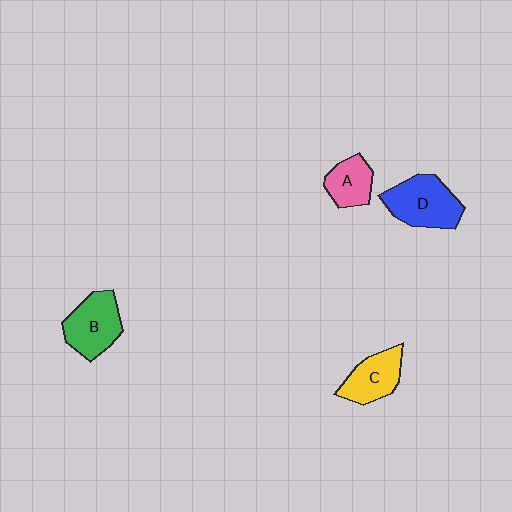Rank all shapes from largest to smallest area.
From largest to smallest: D (blue), B (green), C (yellow), A (pink).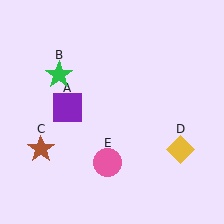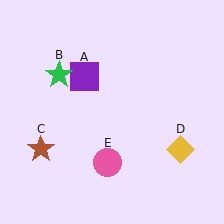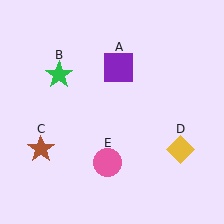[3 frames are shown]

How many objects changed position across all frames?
1 object changed position: purple square (object A).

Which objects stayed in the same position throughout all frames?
Green star (object B) and brown star (object C) and yellow diamond (object D) and pink circle (object E) remained stationary.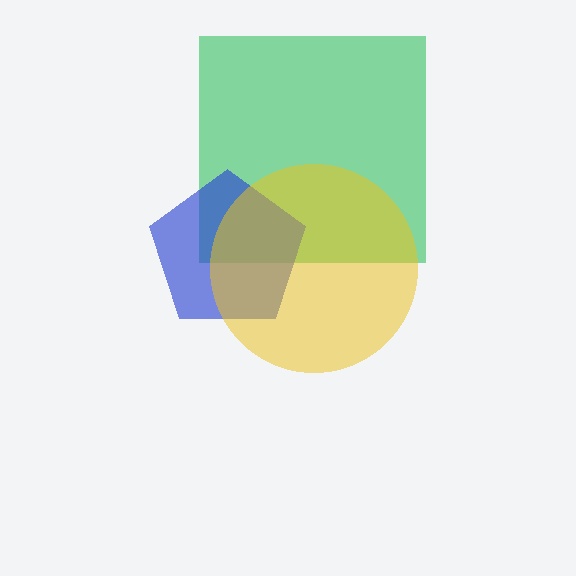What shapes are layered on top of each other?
The layered shapes are: a green square, a blue pentagon, a yellow circle.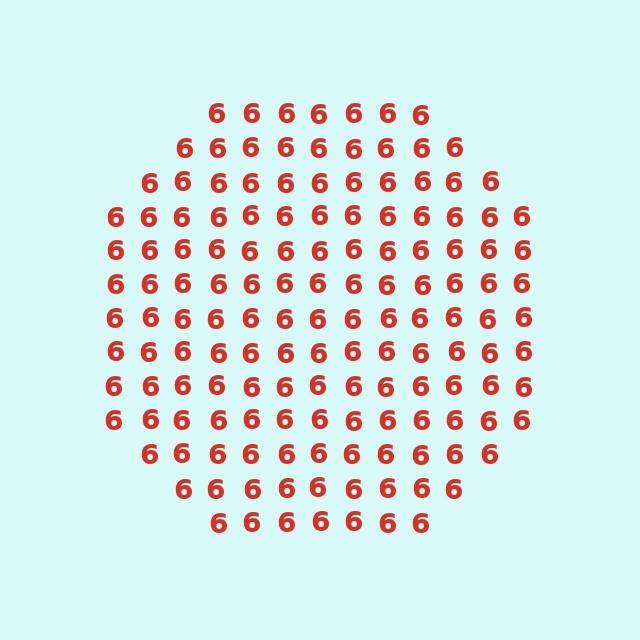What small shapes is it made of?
It is made of small digit 6's.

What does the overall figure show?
The overall figure shows a circle.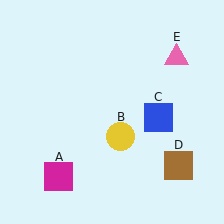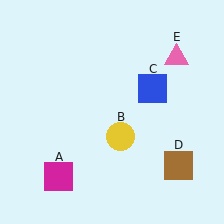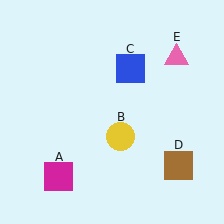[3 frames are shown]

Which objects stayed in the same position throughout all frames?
Magenta square (object A) and yellow circle (object B) and brown square (object D) and pink triangle (object E) remained stationary.